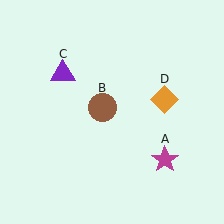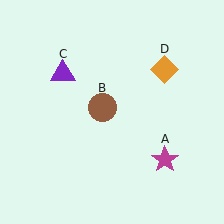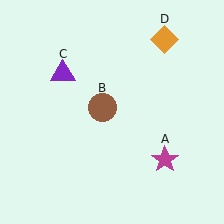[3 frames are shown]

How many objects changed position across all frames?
1 object changed position: orange diamond (object D).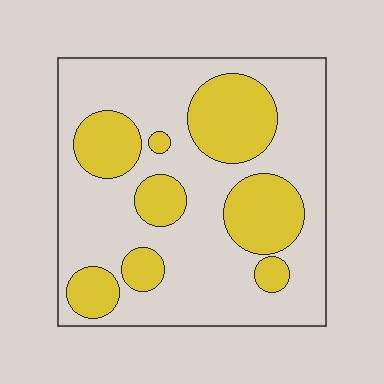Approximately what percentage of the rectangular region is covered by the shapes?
Approximately 30%.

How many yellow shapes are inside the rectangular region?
8.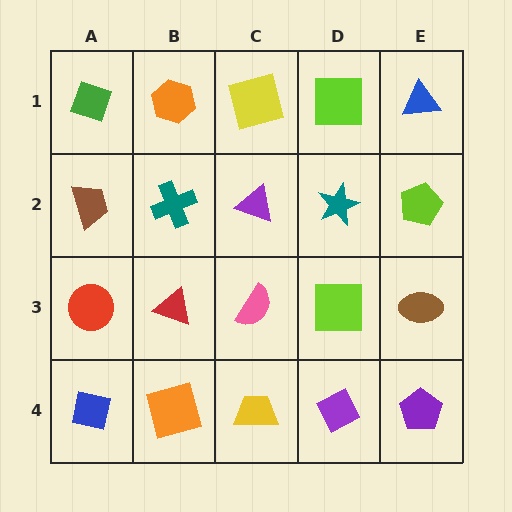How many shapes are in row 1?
5 shapes.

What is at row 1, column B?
An orange hexagon.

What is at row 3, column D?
A lime square.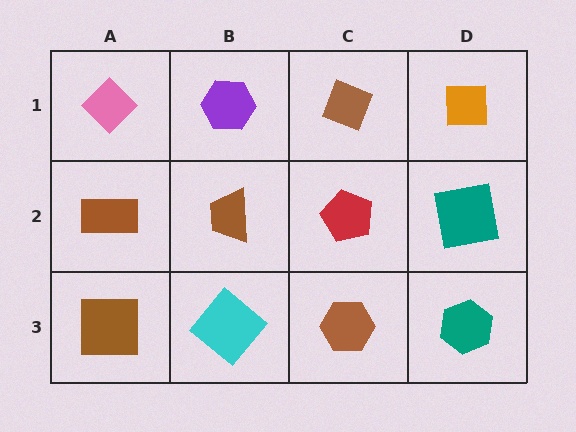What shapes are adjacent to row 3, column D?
A teal square (row 2, column D), a brown hexagon (row 3, column C).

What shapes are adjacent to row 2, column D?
An orange square (row 1, column D), a teal hexagon (row 3, column D), a red pentagon (row 2, column C).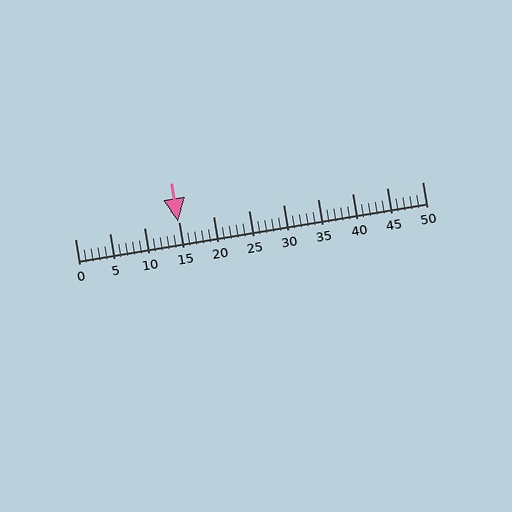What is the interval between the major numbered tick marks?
The major tick marks are spaced 5 units apart.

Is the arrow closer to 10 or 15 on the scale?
The arrow is closer to 15.